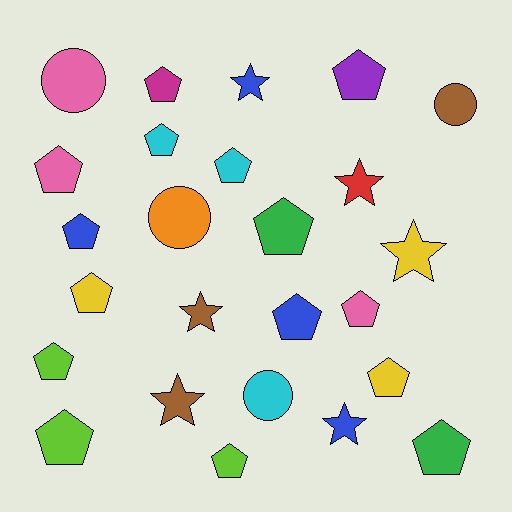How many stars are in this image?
There are 6 stars.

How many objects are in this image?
There are 25 objects.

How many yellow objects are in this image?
There are 3 yellow objects.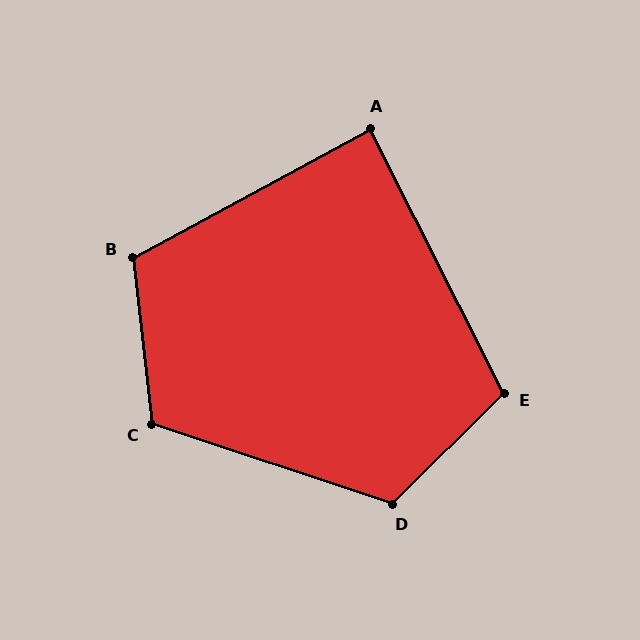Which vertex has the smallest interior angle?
A, at approximately 88 degrees.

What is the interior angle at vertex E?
Approximately 108 degrees (obtuse).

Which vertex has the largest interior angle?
D, at approximately 117 degrees.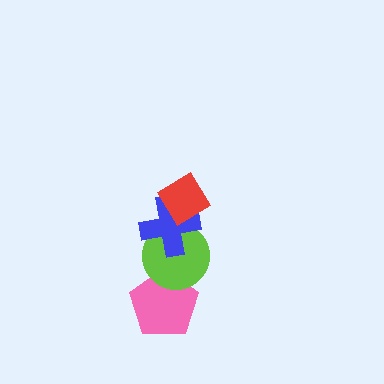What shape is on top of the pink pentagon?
The lime circle is on top of the pink pentagon.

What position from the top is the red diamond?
The red diamond is 1st from the top.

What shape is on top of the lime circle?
The blue cross is on top of the lime circle.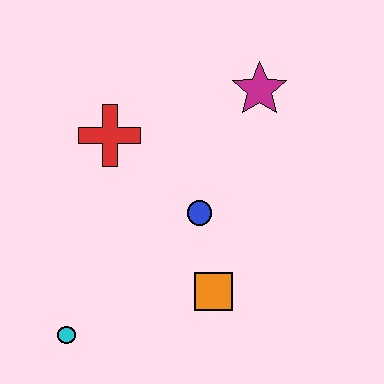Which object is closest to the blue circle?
The orange square is closest to the blue circle.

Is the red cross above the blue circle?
Yes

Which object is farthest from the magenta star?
The cyan circle is farthest from the magenta star.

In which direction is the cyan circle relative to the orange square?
The cyan circle is to the left of the orange square.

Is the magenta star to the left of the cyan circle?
No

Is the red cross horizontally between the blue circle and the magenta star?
No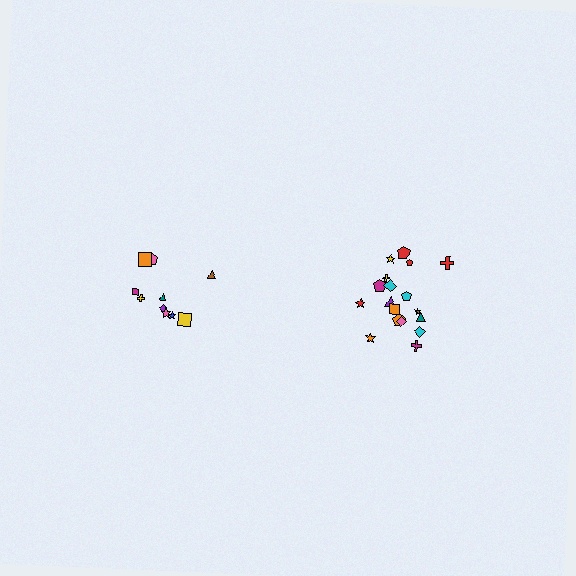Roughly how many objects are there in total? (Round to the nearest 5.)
Roughly 30 objects in total.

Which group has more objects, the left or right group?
The right group.